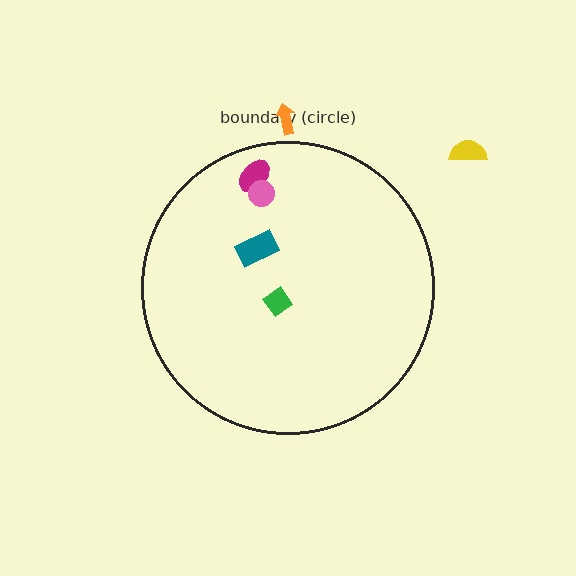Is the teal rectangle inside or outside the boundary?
Inside.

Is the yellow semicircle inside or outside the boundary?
Outside.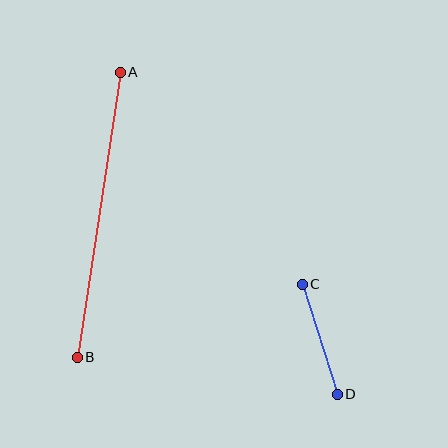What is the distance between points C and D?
The distance is approximately 116 pixels.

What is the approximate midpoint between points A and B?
The midpoint is at approximately (99, 215) pixels.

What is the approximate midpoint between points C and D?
The midpoint is at approximately (320, 339) pixels.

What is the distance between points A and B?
The distance is approximately 289 pixels.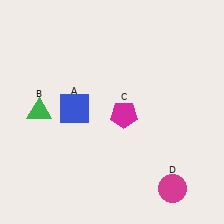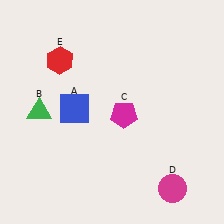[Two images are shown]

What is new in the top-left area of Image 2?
A red hexagon (E) was added in the top-left area of Image 2.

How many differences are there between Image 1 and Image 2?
There is 1 difference between the two images.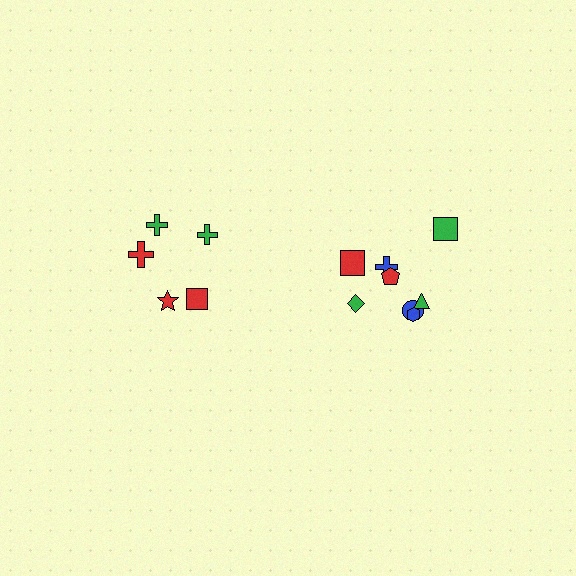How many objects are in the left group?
There are 5 objects.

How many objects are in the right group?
There are 8 objects.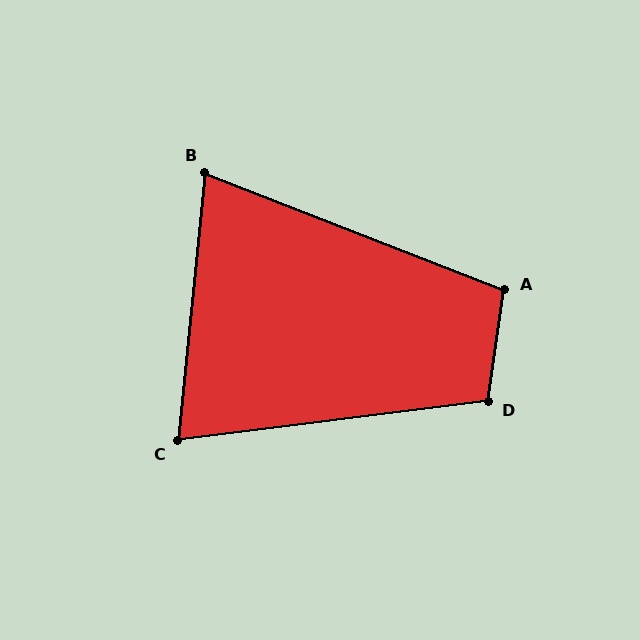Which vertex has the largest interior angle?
D, at approximately 105 degrees.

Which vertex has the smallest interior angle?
B, at approximately 75 degrees.